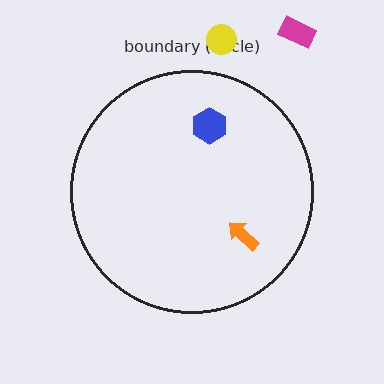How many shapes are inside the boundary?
2 inside, 2 outside.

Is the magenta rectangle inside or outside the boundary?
Outside.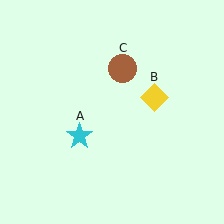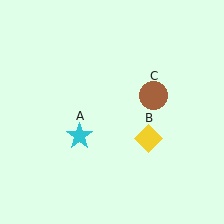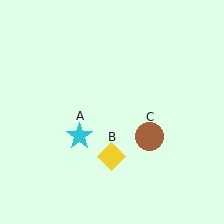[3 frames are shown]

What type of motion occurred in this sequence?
The yellow diamond (object B), brown circle (object C) rotated clockwise around the center of the scene.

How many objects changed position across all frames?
2 objects changed position: yellow diamond (object B), brown circle (object C).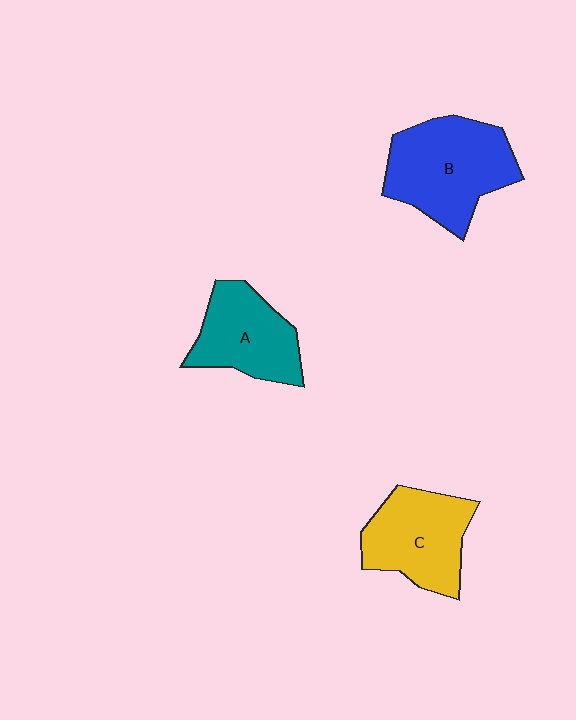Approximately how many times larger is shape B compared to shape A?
Approximately 1.4 times.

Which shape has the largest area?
Shape B (blue).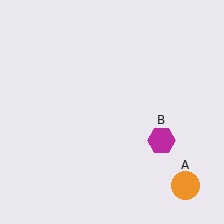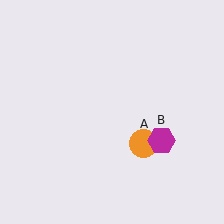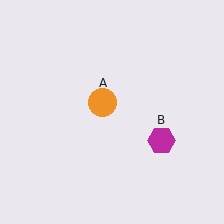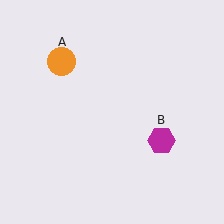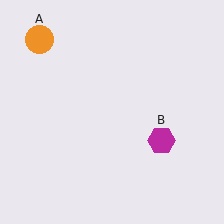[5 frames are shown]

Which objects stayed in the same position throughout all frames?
Magenta hexagon (object B) remained stationary.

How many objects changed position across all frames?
1 object changed position: orange circle (object A).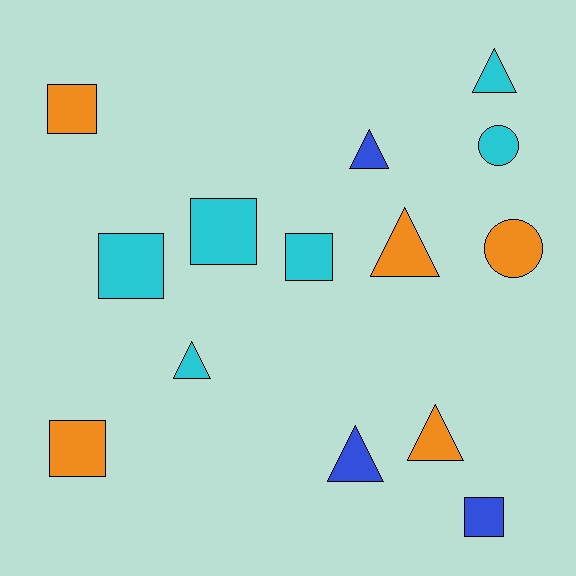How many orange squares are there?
There are 2 orange squares.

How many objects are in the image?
There are 14 objects.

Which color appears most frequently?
Cyan, with 6 objects.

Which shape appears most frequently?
Triangle, with 6 objects.